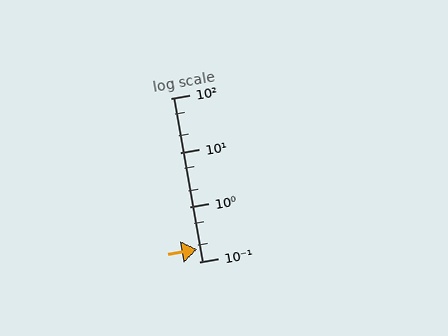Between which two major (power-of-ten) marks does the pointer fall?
The pointer is between 0.1 and 1.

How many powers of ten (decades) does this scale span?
The scale spans 3 decades, from 0.1 to 100.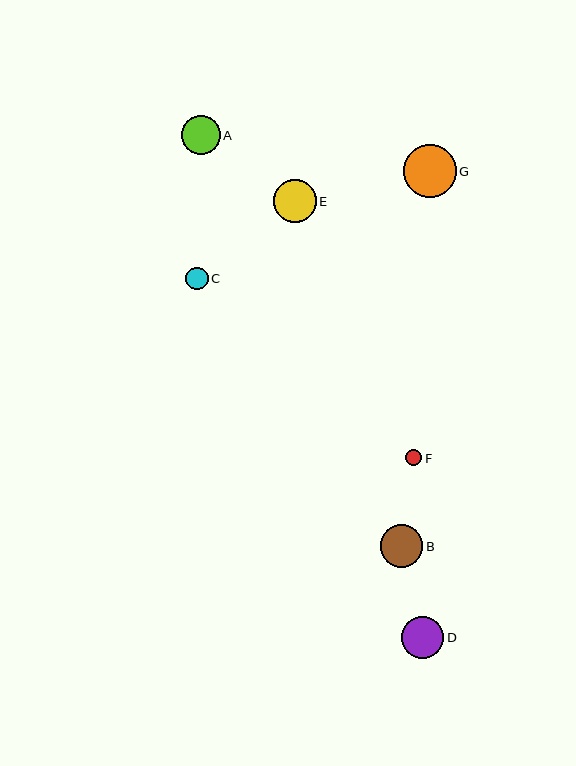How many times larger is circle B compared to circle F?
Circle B is approximately 2.7 times the size of circle F.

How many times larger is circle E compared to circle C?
Circle E is approximately 1.9 times the size of circle C.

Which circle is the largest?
Circle G is the largest with a size of approximately 53 pixels.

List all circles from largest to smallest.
From largest to smallest: G, E, B, D, A, C, F.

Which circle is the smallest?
Circle F is the smallest with a size of approximately 16 pixels.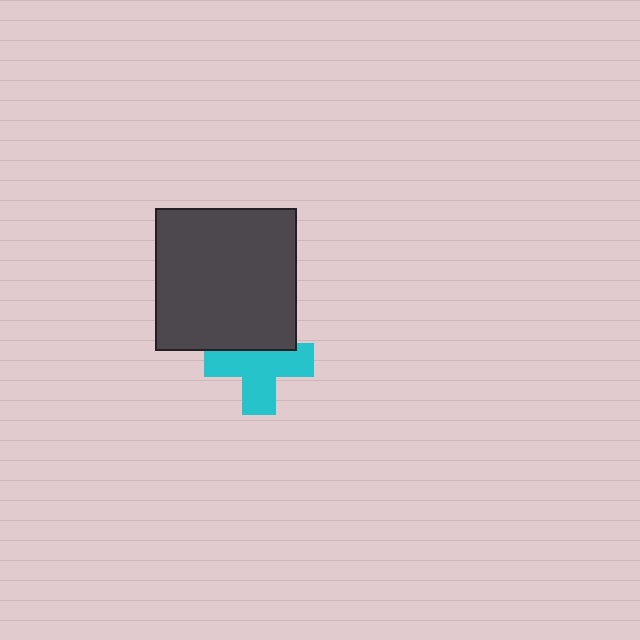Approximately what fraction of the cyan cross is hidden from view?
Roughly 32% of the cyan cross is hidden behind the dark gray square.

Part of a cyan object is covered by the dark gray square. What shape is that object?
It is a cross.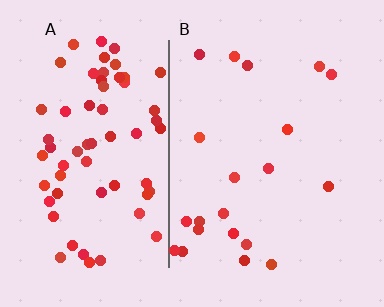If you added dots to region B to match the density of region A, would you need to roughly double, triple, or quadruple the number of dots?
Approximately triple.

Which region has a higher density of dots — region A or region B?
A (the left).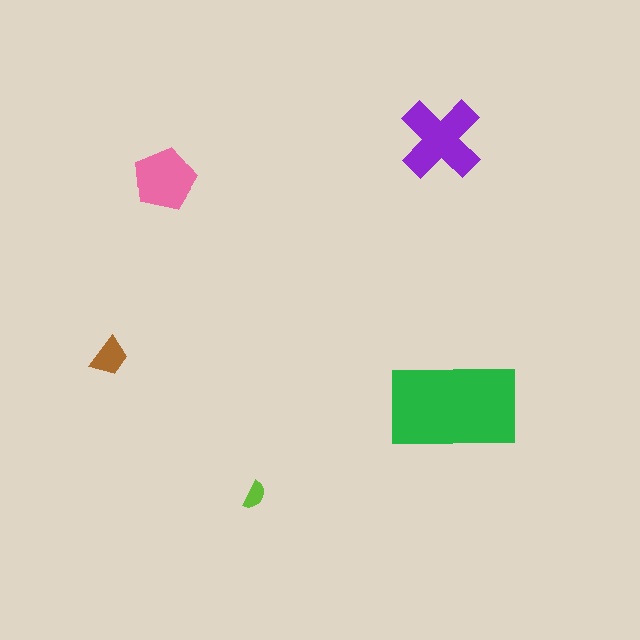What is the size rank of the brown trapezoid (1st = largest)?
4th.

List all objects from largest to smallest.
The green rectangle, the purple cross, the pink pentagon, the brown trapezoid, the lime semicircle.